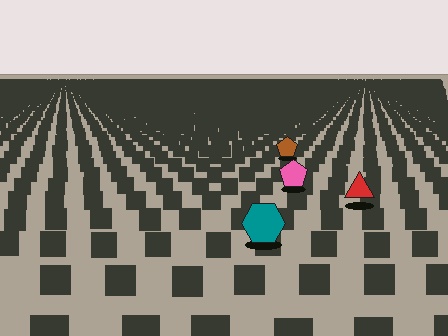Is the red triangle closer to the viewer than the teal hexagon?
No. The teal hexagon is closer — you can tell from the texture gradient: the ground texture is coarser near it.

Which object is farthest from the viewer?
The brown pentagon is farthest from the viewer. It appears smaller and the ground texture around it is denser.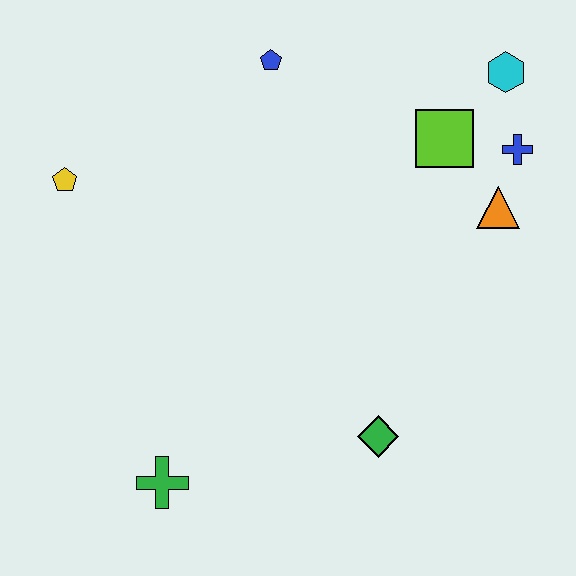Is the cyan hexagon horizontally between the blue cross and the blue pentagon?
Yes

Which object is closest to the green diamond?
The green cross is closest to the green diamond.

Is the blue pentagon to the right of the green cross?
Yes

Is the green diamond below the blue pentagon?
Yes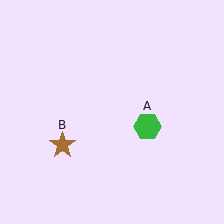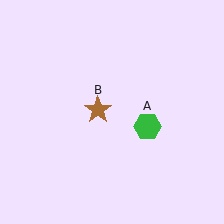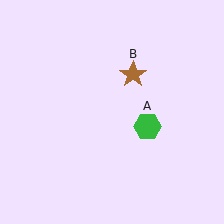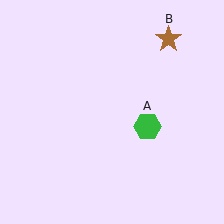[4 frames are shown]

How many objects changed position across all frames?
1 object changed position: brown star (object B).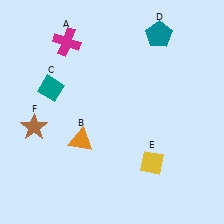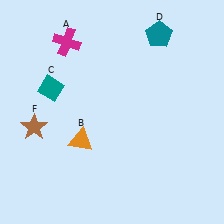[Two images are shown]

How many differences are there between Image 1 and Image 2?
There is 1 difference between the two images.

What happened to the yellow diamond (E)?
The yellow diamond (E) was removed in Image 2. It was in the bottom-right area of Image 1.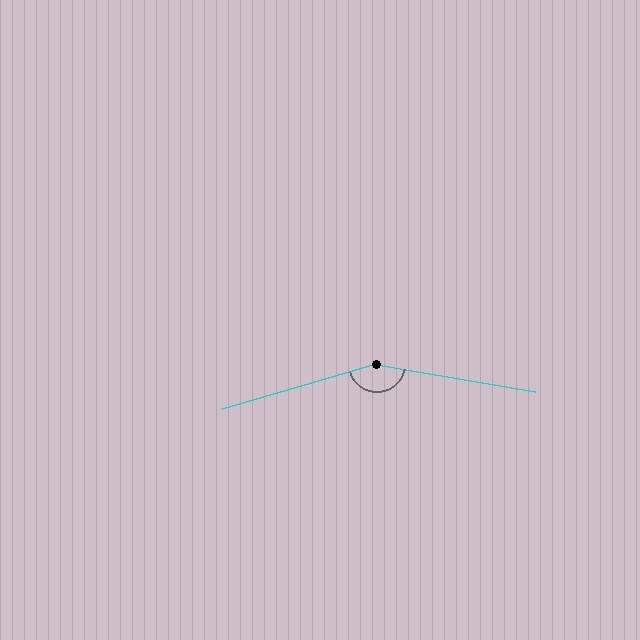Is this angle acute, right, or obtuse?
It is obtuse.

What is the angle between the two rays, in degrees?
Approximately 154 degrees.